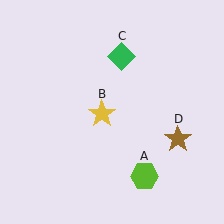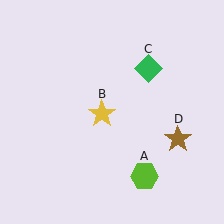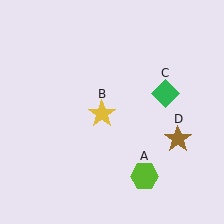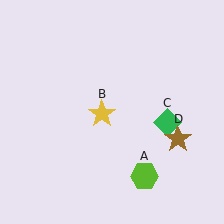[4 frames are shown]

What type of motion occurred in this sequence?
The green diamond (object C) rotated clockwise around the center of the scene.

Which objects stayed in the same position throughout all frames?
Lime hexagon (object A) and yellow star (object B) and brown star (object D) remained stationary.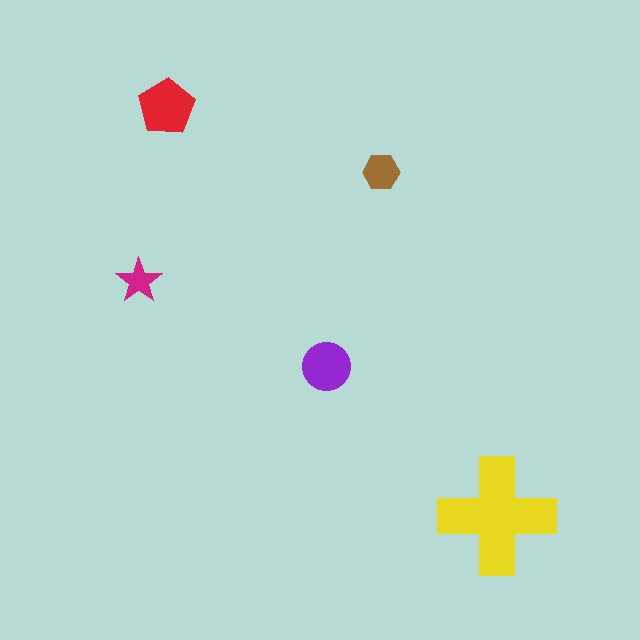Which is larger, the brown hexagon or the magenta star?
The brown hexagon.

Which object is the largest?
The yellow cross.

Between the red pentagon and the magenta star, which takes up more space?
The red pentagon.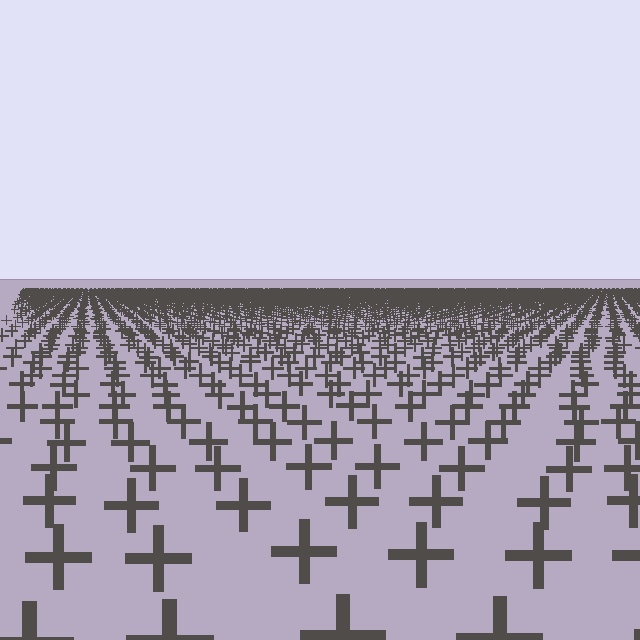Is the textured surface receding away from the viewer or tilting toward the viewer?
The surface is receding away from the viewer. Texture elements get smaller and denser toward the top.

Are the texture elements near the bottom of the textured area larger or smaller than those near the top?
Larger. Near the bottom, elements are closer to the viewer and appear at a bigger on-screen size.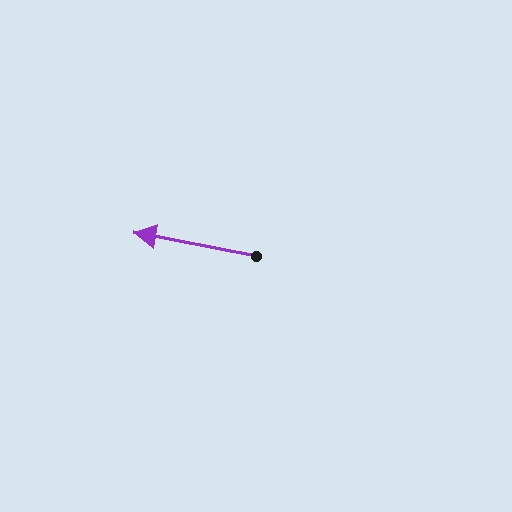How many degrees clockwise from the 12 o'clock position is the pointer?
Approximately 281 degrees.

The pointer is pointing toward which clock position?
Roughly 9 o'clock.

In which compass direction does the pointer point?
West.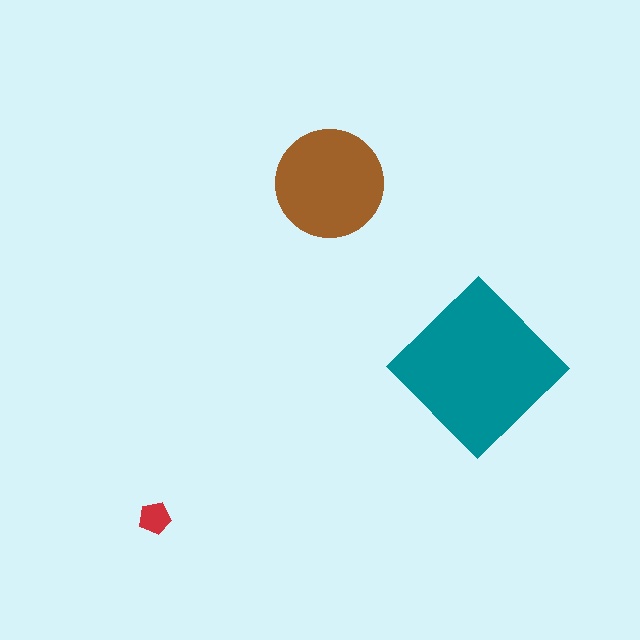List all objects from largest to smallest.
The teal diamond, the brown circle, the red pentagon.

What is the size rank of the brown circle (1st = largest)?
2nd.